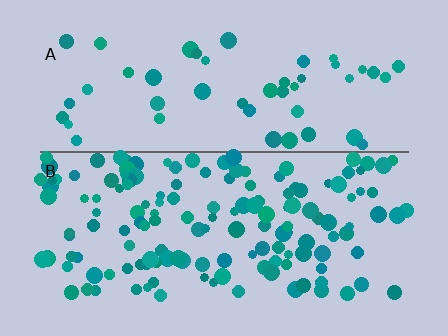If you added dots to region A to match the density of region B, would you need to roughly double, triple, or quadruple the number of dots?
Approximately triple.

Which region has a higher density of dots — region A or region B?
B (the bottom).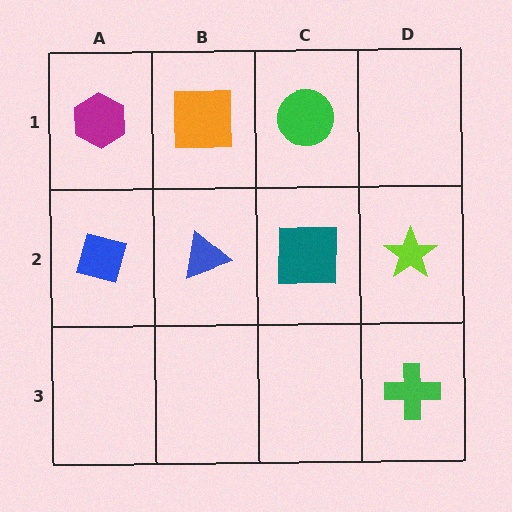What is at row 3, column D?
A green cross.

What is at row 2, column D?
A lime star.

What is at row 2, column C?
A teal square.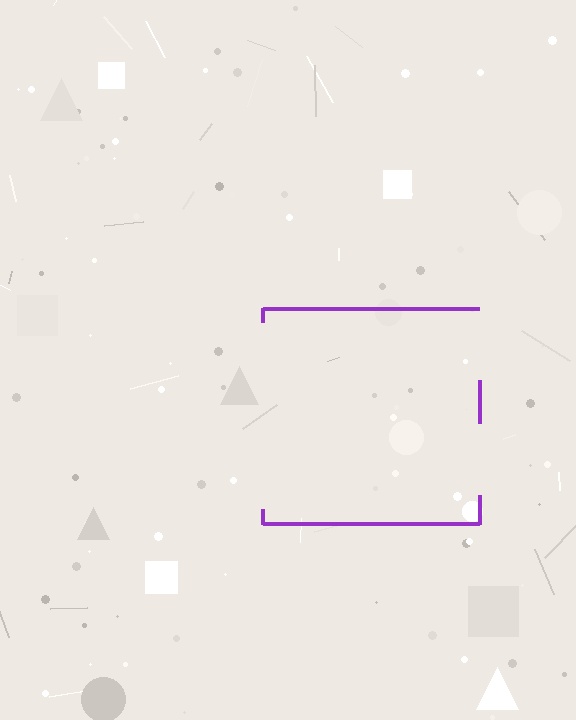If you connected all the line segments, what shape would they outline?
They would outline a square.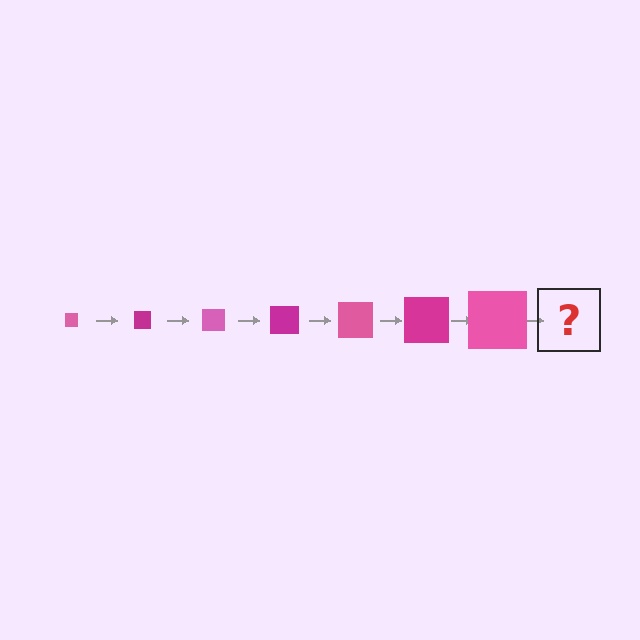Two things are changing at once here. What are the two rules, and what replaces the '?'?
The two rules are that the square grows larger each step and the color cycles through pink and magenta. The '?' should be a magenta square, larger than the previous one.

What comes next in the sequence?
The next element should be a magenta square, larger than the previous one.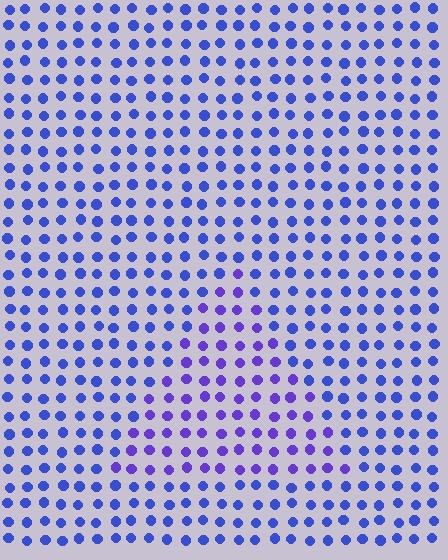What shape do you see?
I see a triangle.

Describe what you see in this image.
The image is filled with small blue elements in a uniform arrangement. A triangle-shaped region is visible where the elements are tinted to a slightly different hue, forming a subtle color boundary.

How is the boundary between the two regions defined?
The boundary is defined purely by a slight shift in hue (about 28 degrees). Spacing, size, and orientation are identical on both sides.